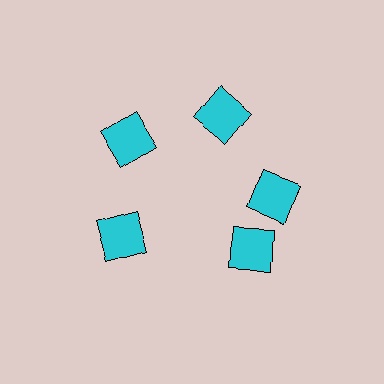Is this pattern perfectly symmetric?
No. The 5 cyan squares are arranged in a ring, but one element near the 5 o'clock position is rotated out of alignment along the ring, breaking the 5-fold rotational symmetry.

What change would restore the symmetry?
The symmetry would be restored by rotating it back into even spacing with its neighbors so that all 5 squares sit at equal angles and equal distance from the center.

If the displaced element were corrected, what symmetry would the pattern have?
It would have 5-fold rotational symmetry — the pattern would map onto itself every 72 degrees.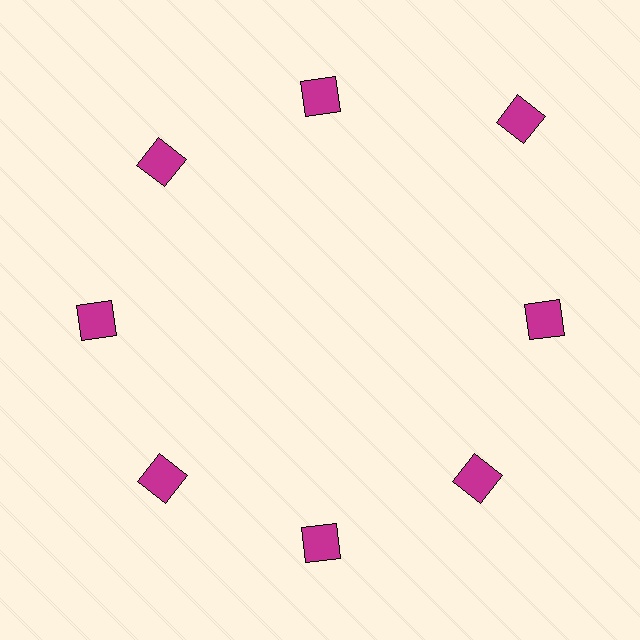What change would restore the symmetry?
The symmetry would be restored by moving it inward, back onto the ring so that all 8 squares sit at equal angles and equal distance from the center.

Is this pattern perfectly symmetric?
No. The 8 magenta squares are arranged in a ring, but one element near the 2 o'clock position is pushed outward from the center, breaking the 8-fold rotational symmetry.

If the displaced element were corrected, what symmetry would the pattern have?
It would have 8-fold rotational symmetry — the pattern would map onto itself every 45 degrees.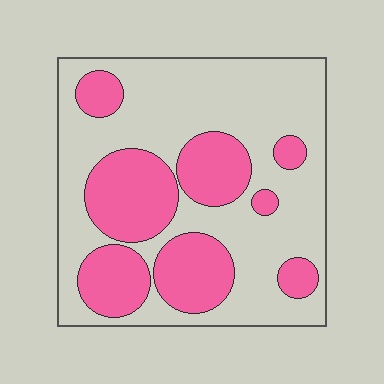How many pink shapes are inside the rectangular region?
8.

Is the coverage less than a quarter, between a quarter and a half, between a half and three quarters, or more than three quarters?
Between a quarter and a half.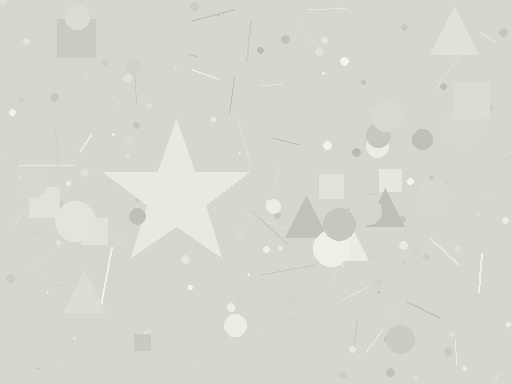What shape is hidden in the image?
A star is hidden in the image.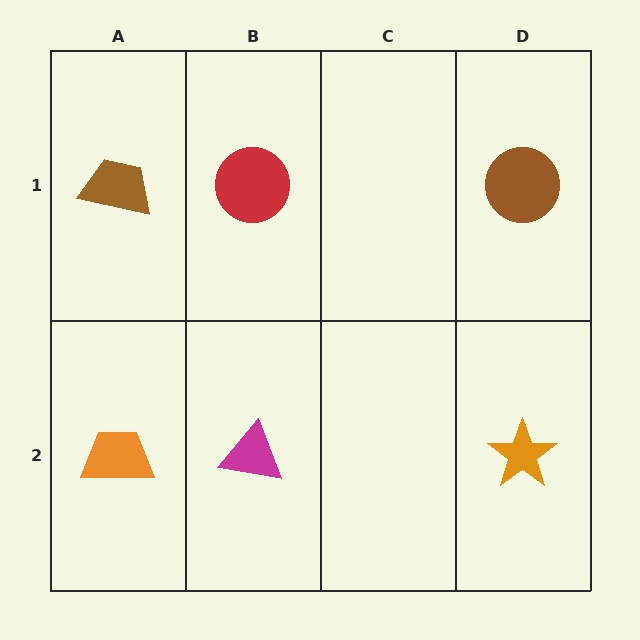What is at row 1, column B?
A red circle.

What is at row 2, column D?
An orange star.